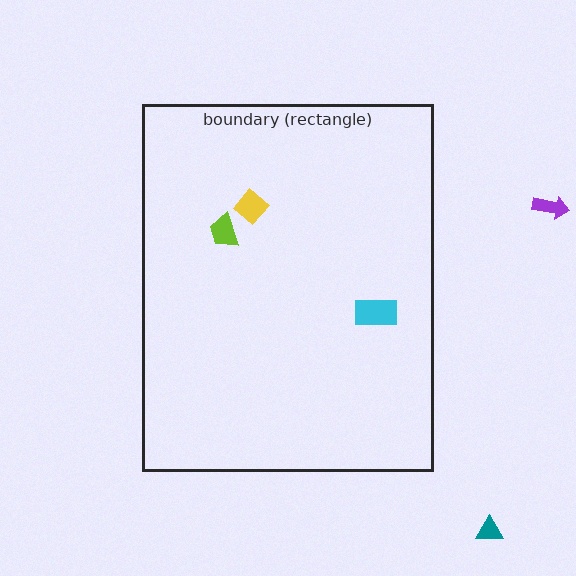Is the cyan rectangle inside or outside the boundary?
Inside.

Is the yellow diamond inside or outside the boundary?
Inside.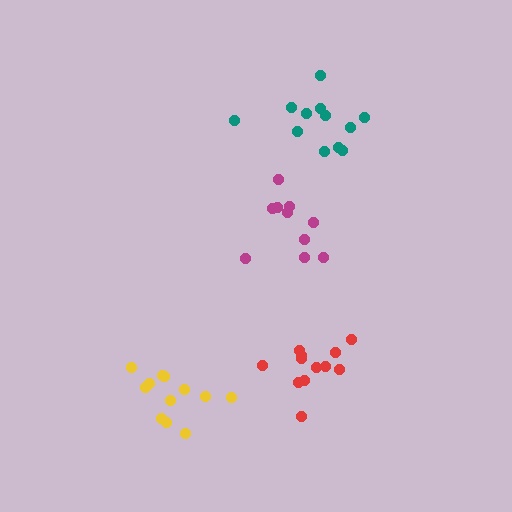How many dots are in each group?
Group 1: 12 dots, Group 2: 10 dots, Group 3: 12 dots, Group 4: 12 dots (46 total).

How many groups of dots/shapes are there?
There are 4 groups.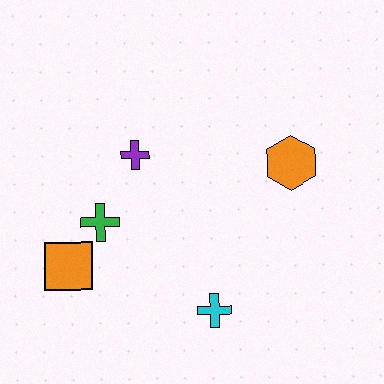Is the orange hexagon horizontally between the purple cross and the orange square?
No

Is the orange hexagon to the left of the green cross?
No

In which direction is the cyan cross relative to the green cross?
The cyan cross is to the right of the green cross.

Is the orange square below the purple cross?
Yes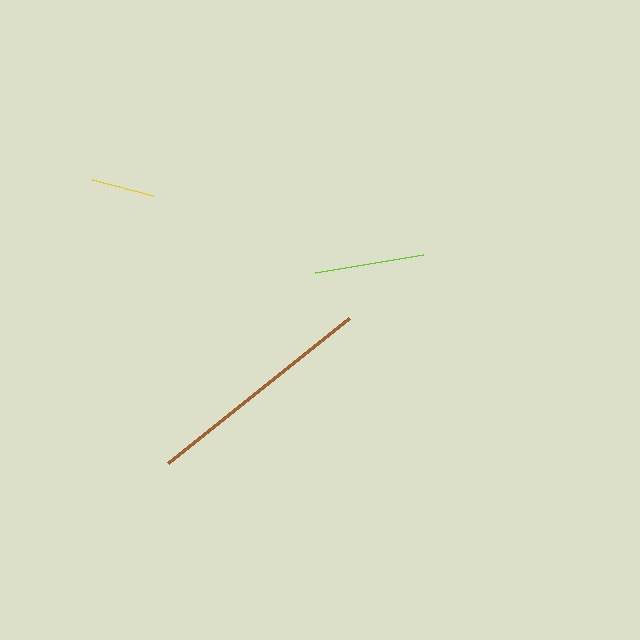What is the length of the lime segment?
The lime segment is approximately 110 pixels long.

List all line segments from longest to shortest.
From longest to shortest: brown, lime, yellow.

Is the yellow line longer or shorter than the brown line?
The brown line is longer than the yellow line.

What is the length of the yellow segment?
The yellow segment is approximately 63 pixels long.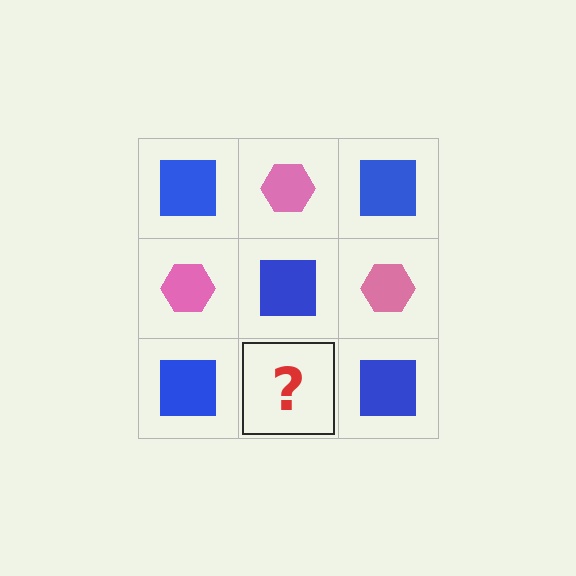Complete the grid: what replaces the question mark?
The question mark should be replaced with a pink hexagon.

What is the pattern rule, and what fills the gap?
The rule is that it alternates blue square and pink hexagon in a checkerboard pattern. The gap should be filled with a pink hexagon.